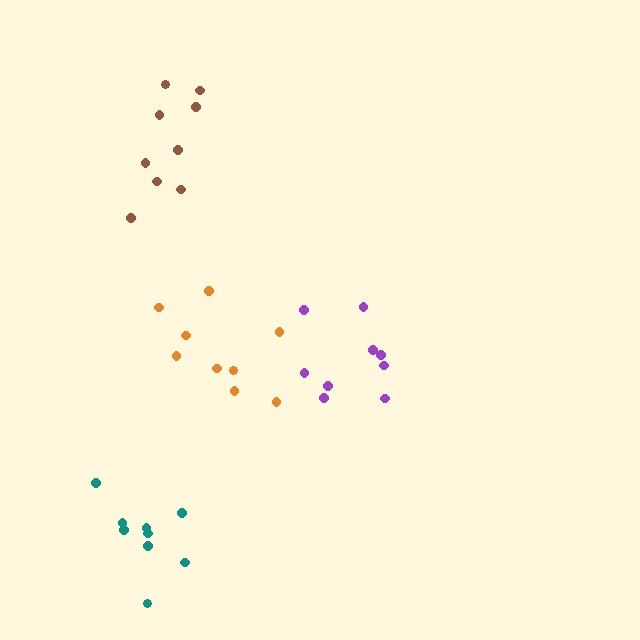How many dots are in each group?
Group 1: 9 dots, Group 2: 9 dots, Group 3: 9 dots, Group 4: 9 dots (36 total).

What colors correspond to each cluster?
The clusters are colored: purple, orange, teal, brown.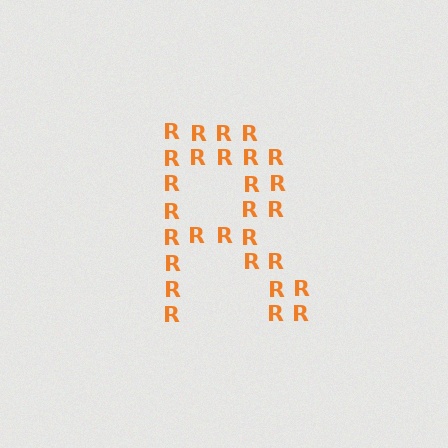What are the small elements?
The small elements are letter R's.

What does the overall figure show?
The overall figure shows the letter R.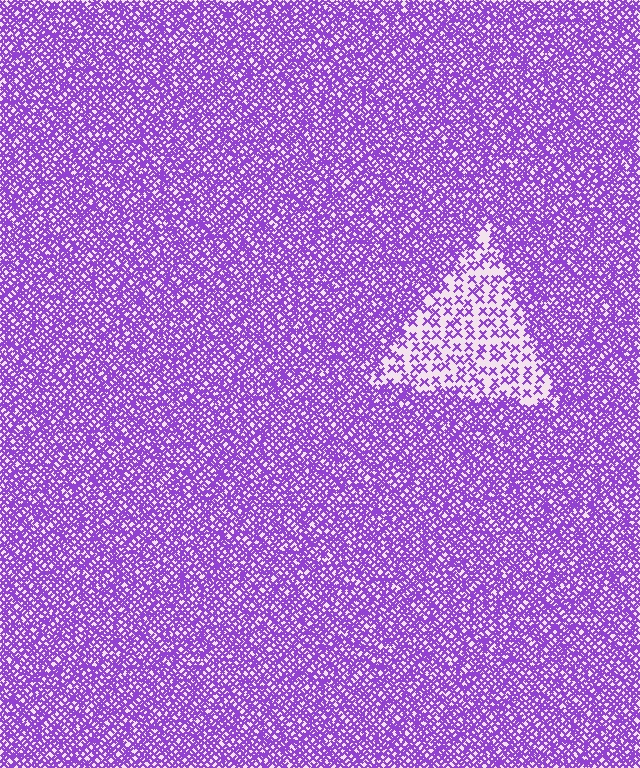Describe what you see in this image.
The image contains small purple elements arranged at two different densities. A triangle-shaped region is visible where the elements are less densely packed than the surrounding area.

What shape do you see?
I see a triangle.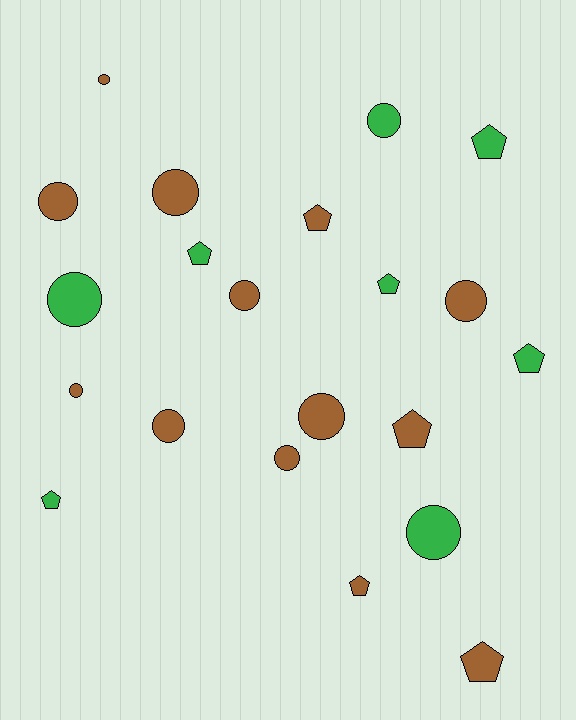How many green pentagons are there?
There are 5 green pentagons.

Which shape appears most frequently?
Circle, with 12 objects.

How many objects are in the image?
There are 21 objects.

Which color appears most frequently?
Brown, with 13 objects.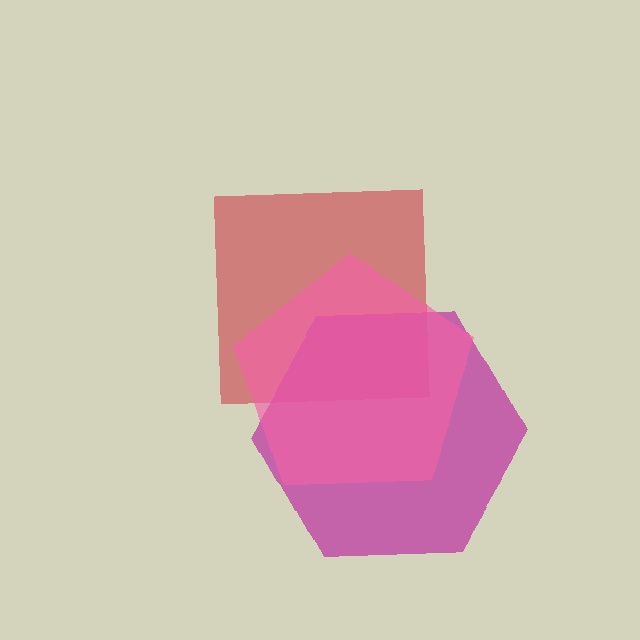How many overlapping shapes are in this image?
There are 3 overlapping shapes in the image.